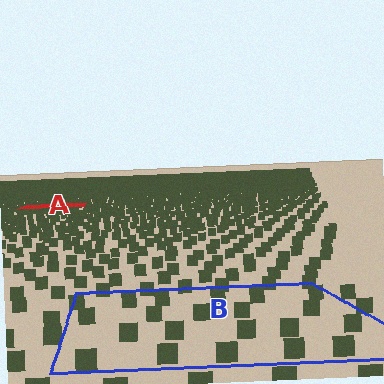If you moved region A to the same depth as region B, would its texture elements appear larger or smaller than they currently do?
They would appear larger. At a closer depth, the same texture elements are projected at a bigger on-screen size.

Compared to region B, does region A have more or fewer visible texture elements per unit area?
Region A has more texture elements per unit area — they are packed more densely because it is farther away.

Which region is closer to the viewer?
Region B is closer. The texture elements there are larger and more spread out.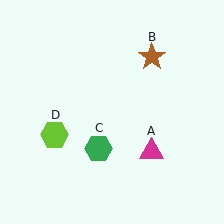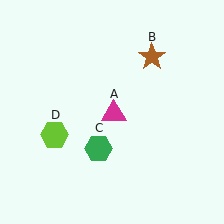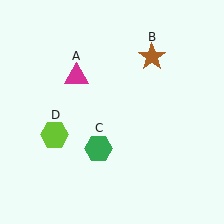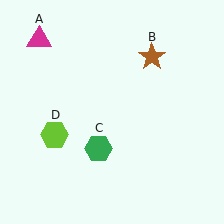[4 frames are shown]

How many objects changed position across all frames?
1 object changed position: magenta triangle (object A).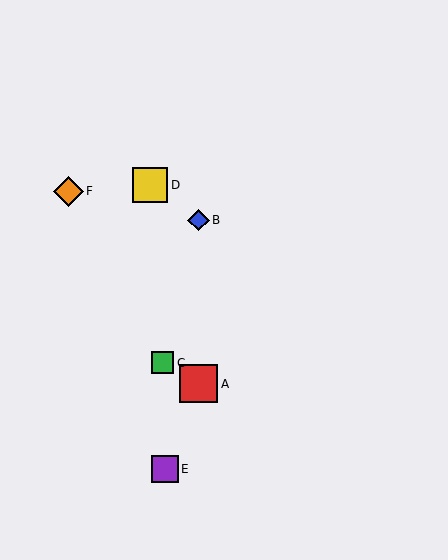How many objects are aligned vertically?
2 objects (A, B) are aligned vertically.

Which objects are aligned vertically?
Objects A, B are aligned vertically.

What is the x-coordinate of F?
Object F is at x≈68.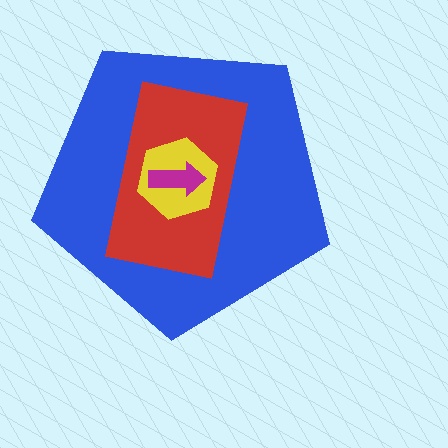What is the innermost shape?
The magenta arrow.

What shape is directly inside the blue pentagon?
The red rectangle.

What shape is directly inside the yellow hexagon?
The magenta arrow.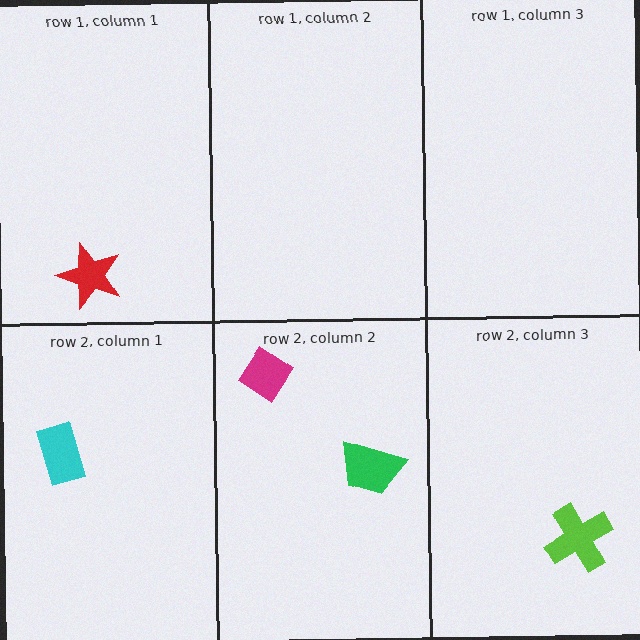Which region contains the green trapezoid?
The row 2, column 2 region.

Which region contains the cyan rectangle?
The row 2, column 1 region.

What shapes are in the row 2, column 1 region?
The cyan rectangle.